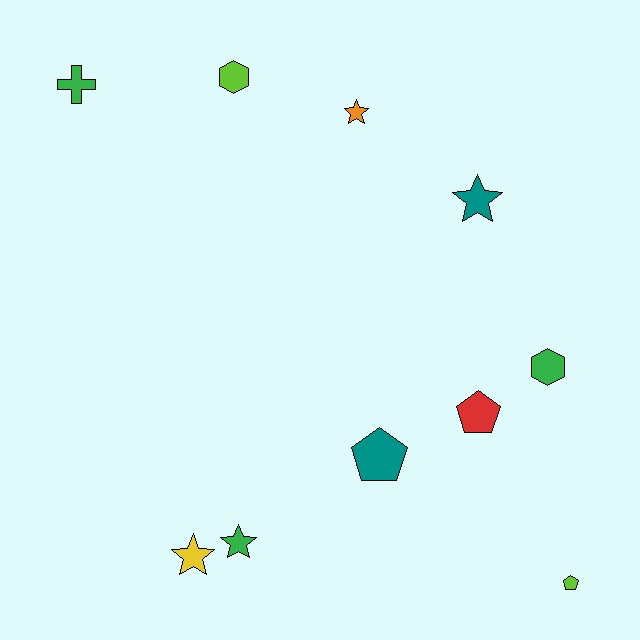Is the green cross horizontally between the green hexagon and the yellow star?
No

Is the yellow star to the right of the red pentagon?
No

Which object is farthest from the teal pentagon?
The green cross is farthest from the teal pentagon.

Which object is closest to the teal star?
The orange star is closest to the teal star.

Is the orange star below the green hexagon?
No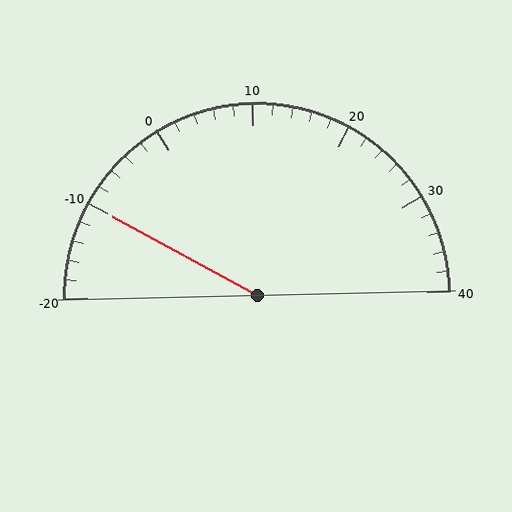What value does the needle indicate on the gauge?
The needle indicates approximately -10.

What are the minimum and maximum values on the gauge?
The gauge ranges from -20 to 40.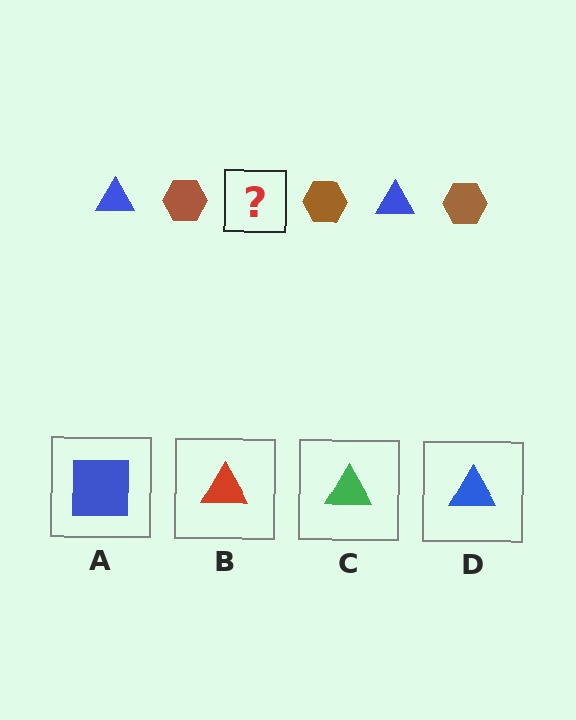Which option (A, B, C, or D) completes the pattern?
D.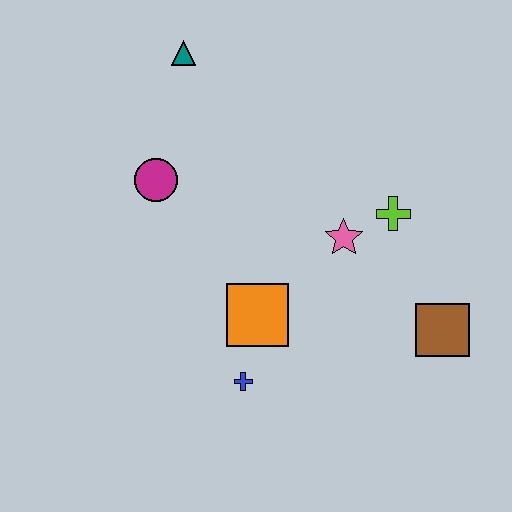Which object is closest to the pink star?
The lime cross is closest to the pink star.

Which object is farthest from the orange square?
The teal triangle is farthest from the orange square.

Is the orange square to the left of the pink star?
Yes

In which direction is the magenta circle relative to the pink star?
The magenta circle is to the left of the pink star.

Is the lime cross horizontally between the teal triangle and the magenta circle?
No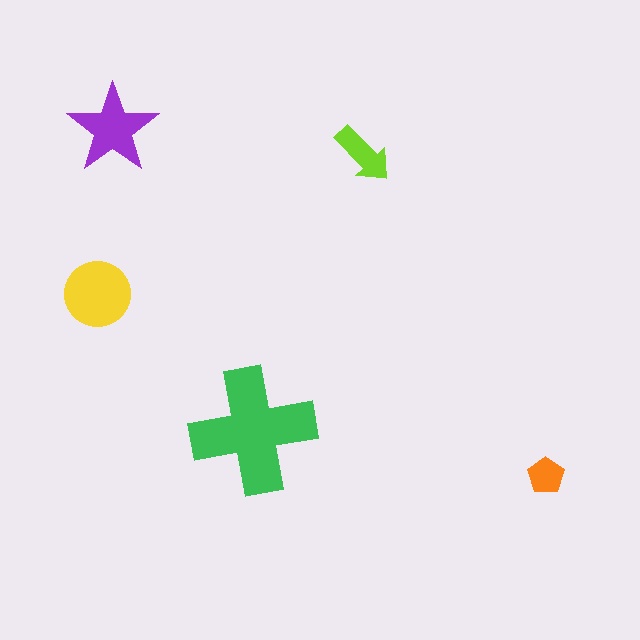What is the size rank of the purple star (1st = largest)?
3rd.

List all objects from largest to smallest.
The green cross, the yellow circle, the purple star, the lime arrow, the orange pentagon.